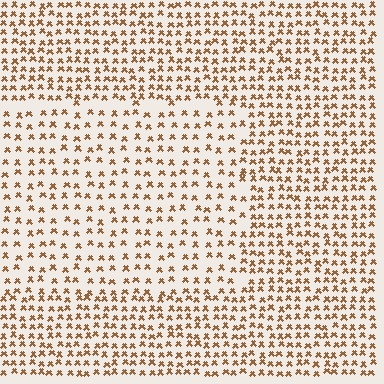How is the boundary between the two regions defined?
The boundary is defined by a change in element density (approximately 1.7x ratio). All elements are the same color, size, and shape.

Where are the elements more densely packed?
The elements are more densely packed outside the rectangle boundary.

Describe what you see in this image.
The image contains small brown elements arranged at two different densities. A rectangle-shaped region is visible where the elements are less densely packed than the surrounding area.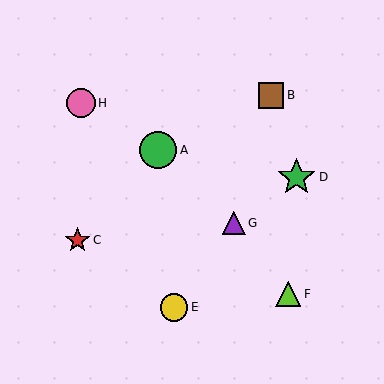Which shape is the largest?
The green star (labeled D) is the largest.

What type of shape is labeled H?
Shape H is a pink circle.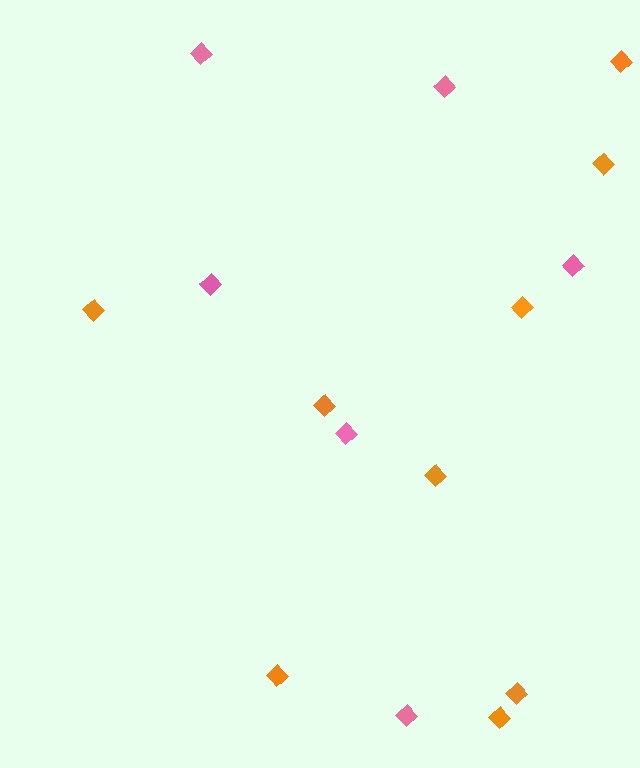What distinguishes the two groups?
There are 2 groups: one group of pink diamonds (6) and one group of orange diamonds (9).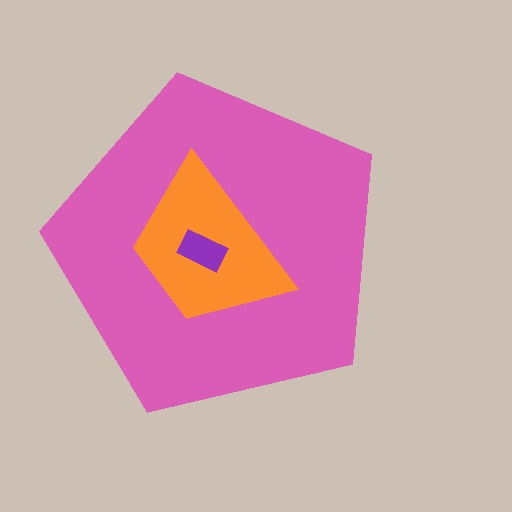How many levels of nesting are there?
3.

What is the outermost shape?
The pink pentagon.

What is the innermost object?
The purple rectangle.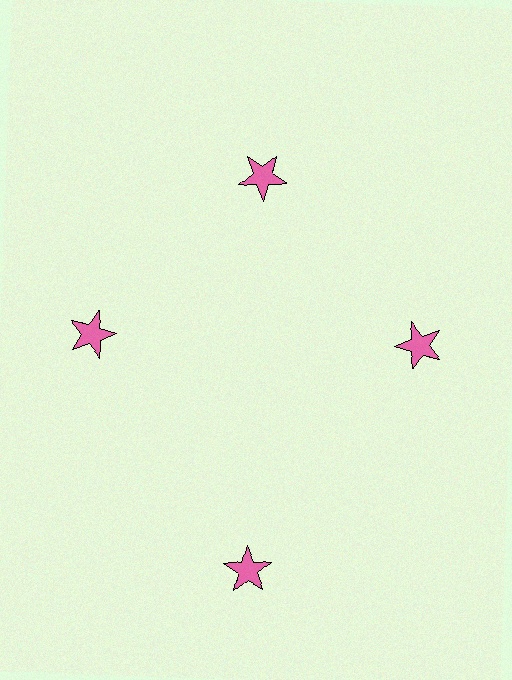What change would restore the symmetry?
The symmetry would be restored by moving it inward, back onto the ring so that all 4 stars sit at equal angles and equal distance from the center.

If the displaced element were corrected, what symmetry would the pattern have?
It would have 4-fold rotational symmetry — the pattern would map onto itself every 90 degrees.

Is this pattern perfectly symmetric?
No. The 4 pink stars are arranged in a ring, but one element near the 6 o'clock position is pushed outward from the center, breaking the 4-fold rotational symmetry.